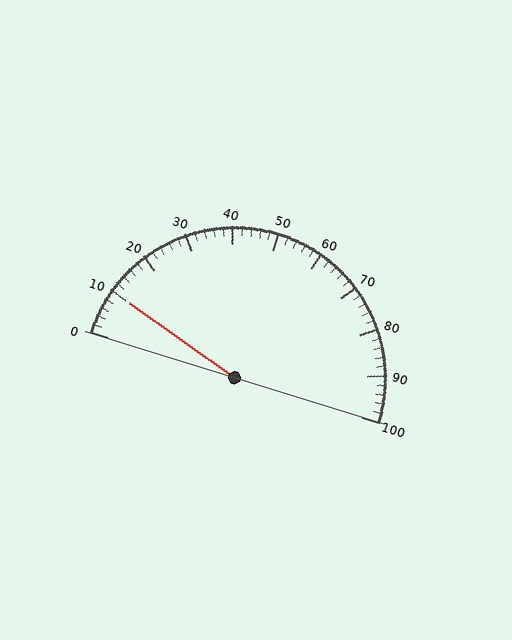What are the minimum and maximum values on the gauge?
The gauge ranges from 0 to 100.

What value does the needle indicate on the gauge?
The needle indicates approximately 10.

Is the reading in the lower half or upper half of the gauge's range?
The reading is in the lower half of the range (0 to 100).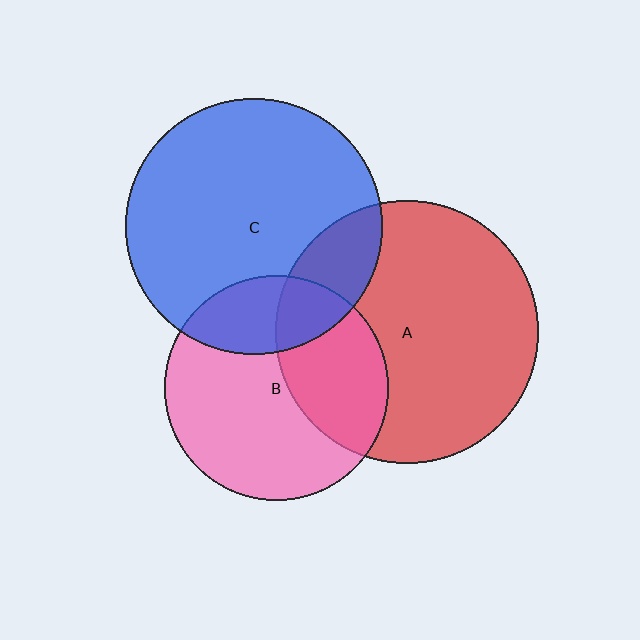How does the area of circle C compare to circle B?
Approximately 1.3 times.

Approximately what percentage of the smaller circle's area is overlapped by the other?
Approximately 25%.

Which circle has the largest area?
Circle A (red).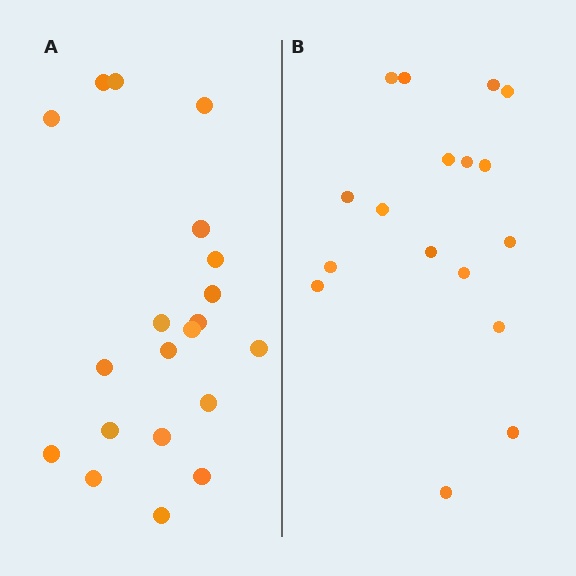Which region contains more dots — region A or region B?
Region A (the left region) has more dots.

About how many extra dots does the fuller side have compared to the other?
Region A has just a few more — roughly 2 or 3 more dots than region B.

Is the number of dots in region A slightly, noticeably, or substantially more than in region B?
Region A has only slightly more — the two regions are fairly close. The ratio is roughly 1.2 to 1.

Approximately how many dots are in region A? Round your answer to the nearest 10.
About 20 dots.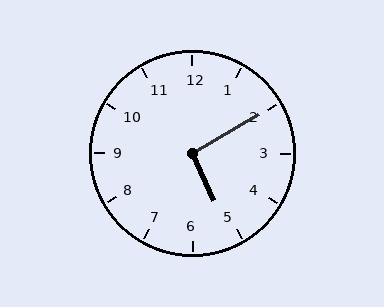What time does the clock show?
5:10.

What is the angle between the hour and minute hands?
Approximately 95 degrees.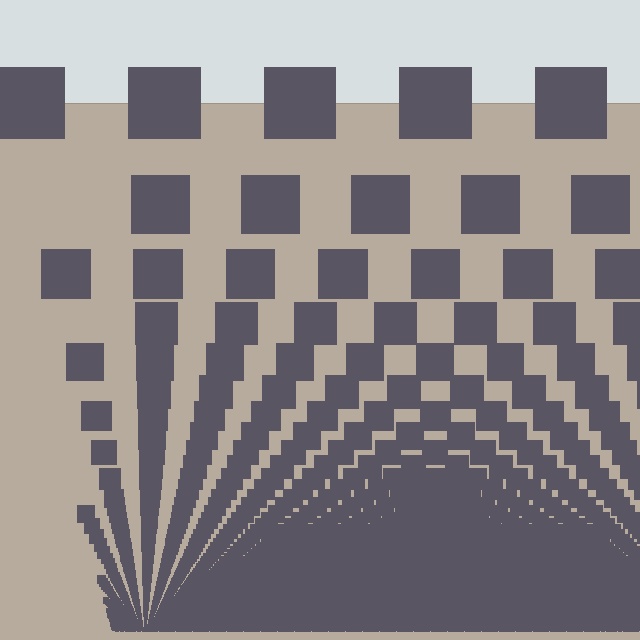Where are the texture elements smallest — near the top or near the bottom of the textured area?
Near the bottom.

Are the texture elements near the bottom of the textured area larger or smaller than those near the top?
Smaller. The gradient is inverted — elements near the bottom are smaller and denser.